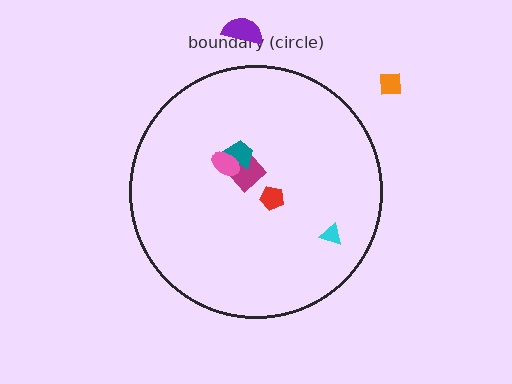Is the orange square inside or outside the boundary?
Outside.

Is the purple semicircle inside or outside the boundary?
Outside.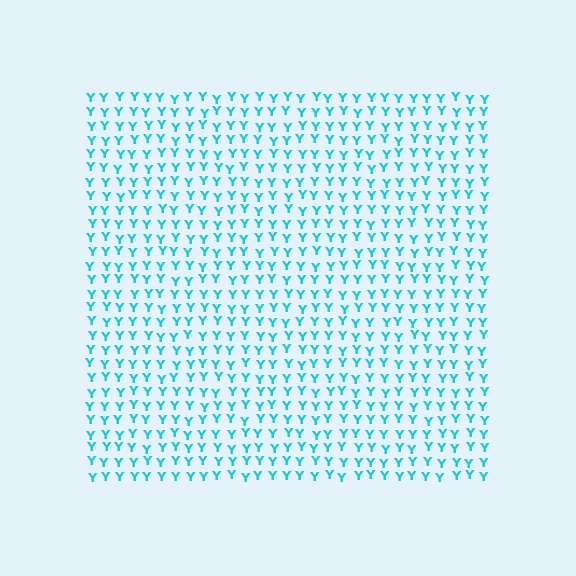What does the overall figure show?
The overall figure shows a square.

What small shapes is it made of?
It is made of small letter Y's.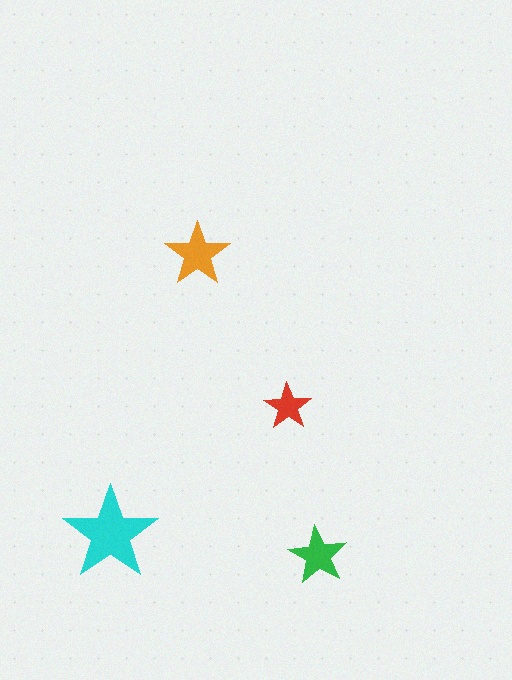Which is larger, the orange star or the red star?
The orange one.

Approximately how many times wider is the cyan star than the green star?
About 1.5 times wider.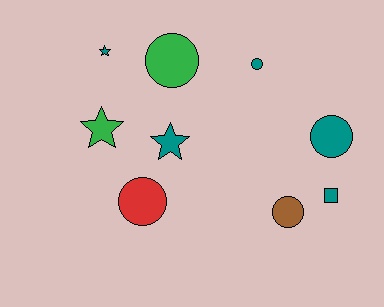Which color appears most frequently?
Teal, with 5 objects.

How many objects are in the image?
There are 9 objects.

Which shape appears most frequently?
Circle, with 5 objects.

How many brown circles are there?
There is 1 brown circle.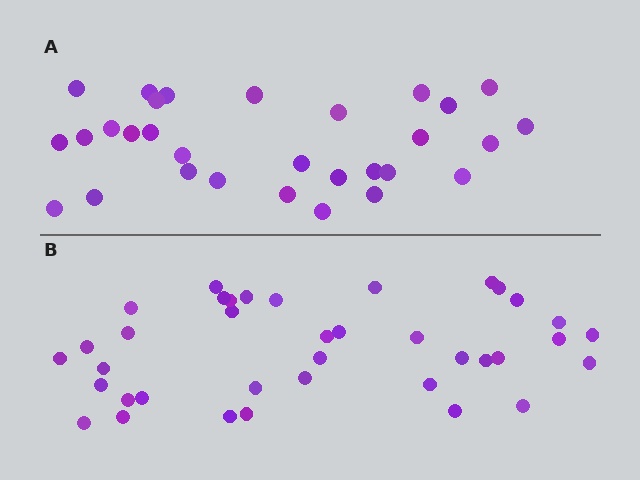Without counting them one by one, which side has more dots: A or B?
Region B (the bottom region) has more dots.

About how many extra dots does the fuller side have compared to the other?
Region B has roughly 8 or so more dots than region A.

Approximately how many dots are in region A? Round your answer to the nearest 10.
About 30 dots.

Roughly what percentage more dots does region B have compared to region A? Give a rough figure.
About 25% more.